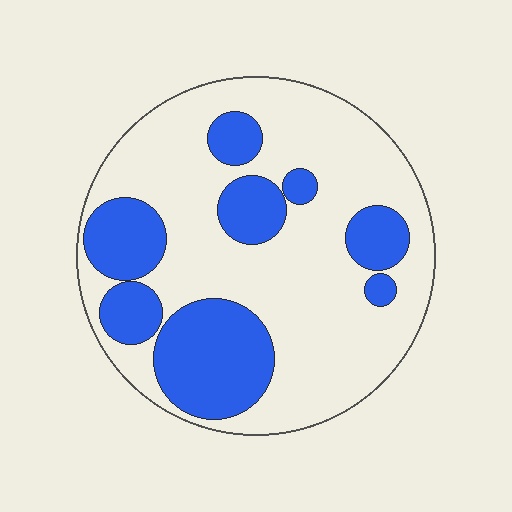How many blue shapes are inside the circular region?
8.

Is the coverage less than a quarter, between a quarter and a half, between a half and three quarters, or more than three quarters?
Between a quarter and a half.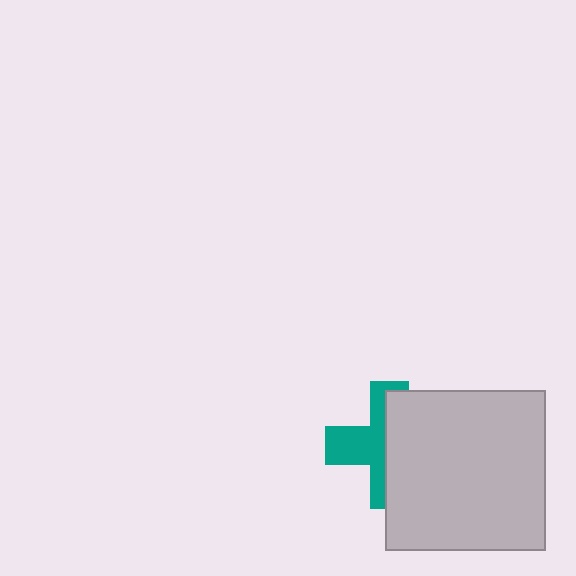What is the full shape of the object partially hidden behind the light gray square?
The partially hidden object is a teal cross.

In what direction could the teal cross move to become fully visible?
The teal cross could move left. That would shift it out from behind the light gray square entirely.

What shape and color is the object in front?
The object in front is a light gray square.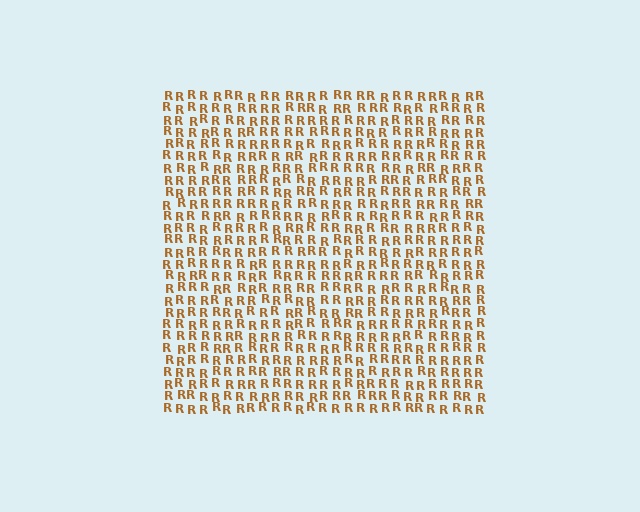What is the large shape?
The large shape is a square.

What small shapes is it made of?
It is made of small letter R's.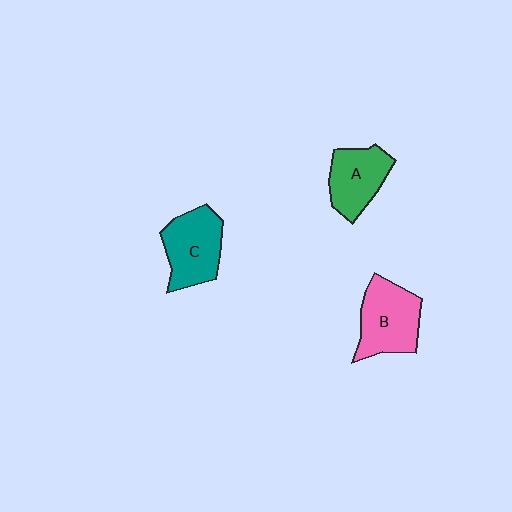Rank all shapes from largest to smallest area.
From largest to smallest: B (pink), C (teal), A (green).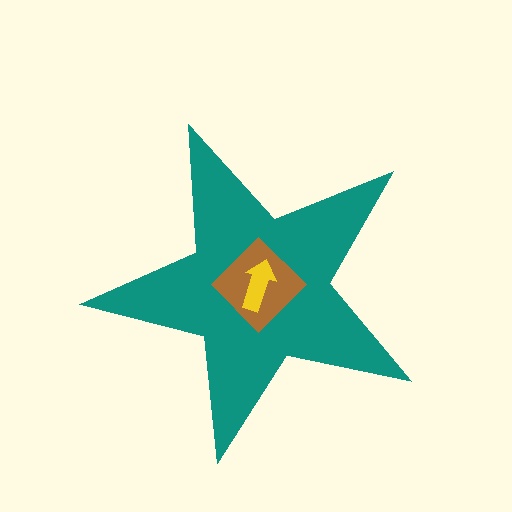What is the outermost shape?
The teal star.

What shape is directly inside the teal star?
The brown diamond.